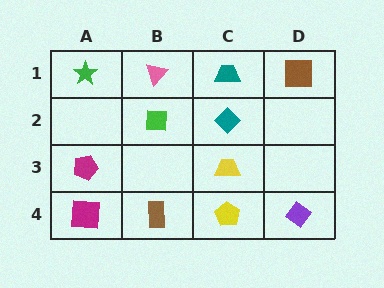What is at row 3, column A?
A magenta pentagon.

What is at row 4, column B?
A brown rectangle.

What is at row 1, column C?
A teal trapezoid.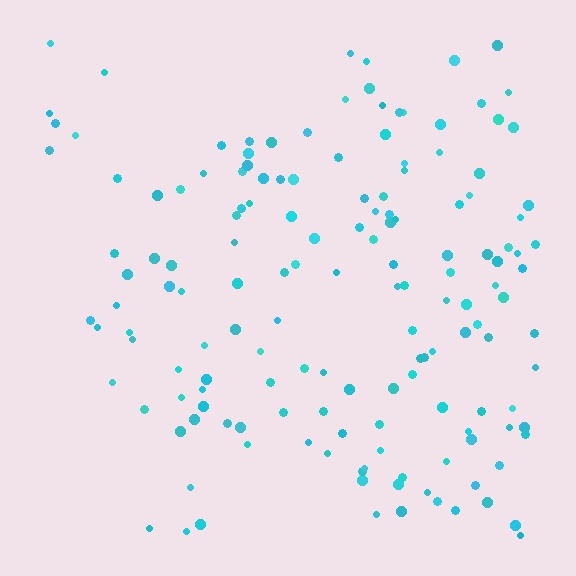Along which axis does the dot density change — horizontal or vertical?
Horizontal.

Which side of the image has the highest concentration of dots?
The right.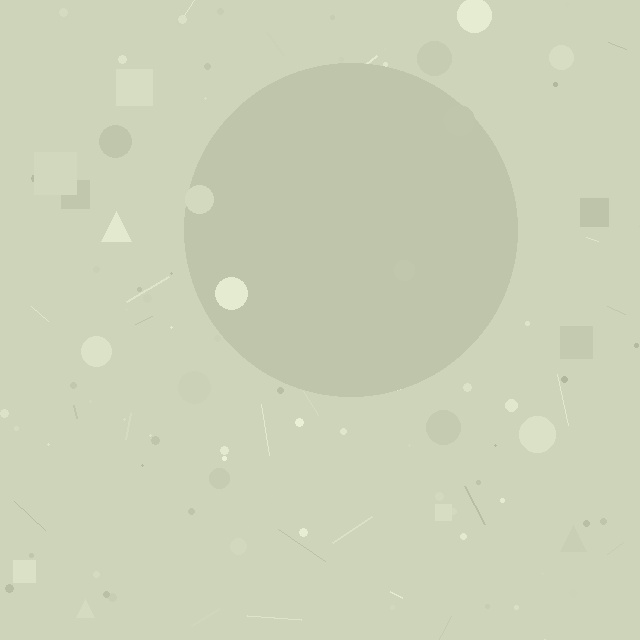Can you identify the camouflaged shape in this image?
The camouflaged shape is a circle.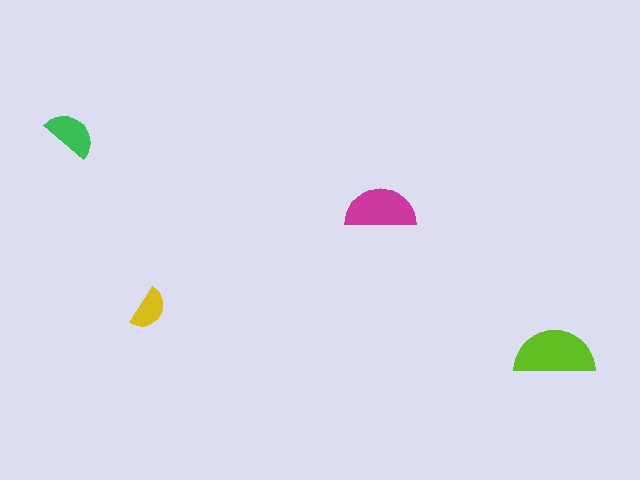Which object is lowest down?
The lime semicircle is bottommost.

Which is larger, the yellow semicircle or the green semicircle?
The green one.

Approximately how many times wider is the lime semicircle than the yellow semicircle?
About 2 times wider.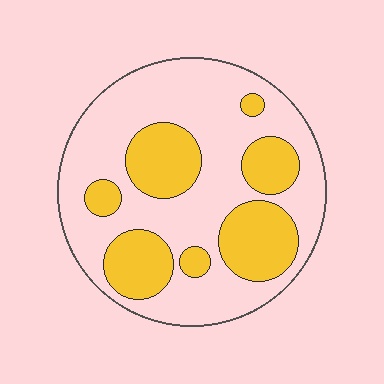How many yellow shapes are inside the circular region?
7.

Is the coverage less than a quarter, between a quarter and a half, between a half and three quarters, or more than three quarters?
Between a quarter and a half.